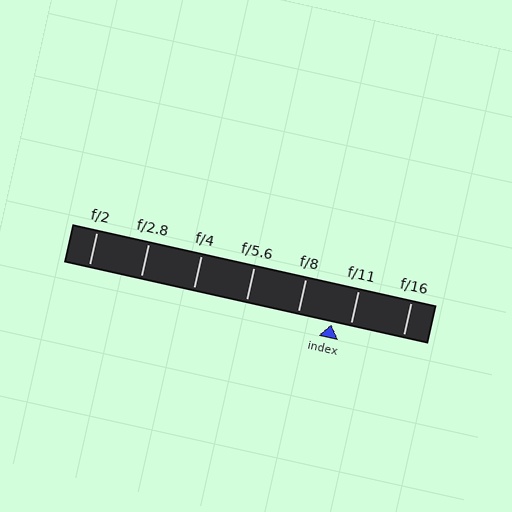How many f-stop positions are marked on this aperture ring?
There are 7 f-stop positions marked.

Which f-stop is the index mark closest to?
The index mark is closest to f/11.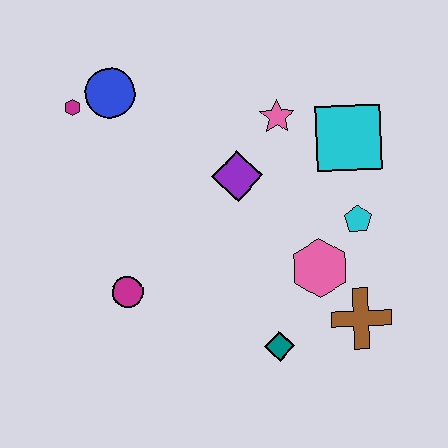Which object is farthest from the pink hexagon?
The magenta hexagon is farthest from the pink hexagon.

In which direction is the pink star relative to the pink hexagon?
The pink star is above the pink hexagon.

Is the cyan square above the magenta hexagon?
No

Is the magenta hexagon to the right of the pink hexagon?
No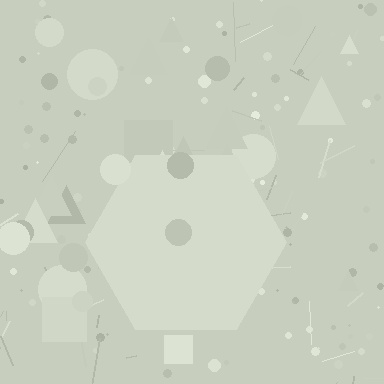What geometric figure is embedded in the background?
A hexagon is embedded in the background.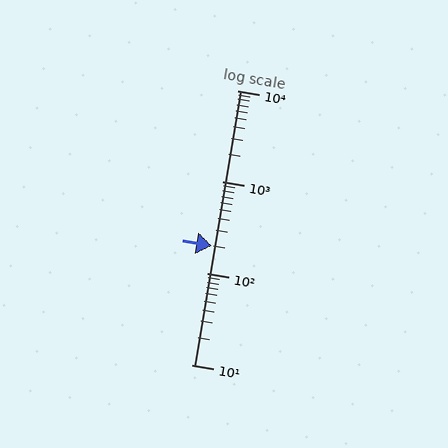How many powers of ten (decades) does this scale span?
The scale spans 3 decades, from 10 to 10000.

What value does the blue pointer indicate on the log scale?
The pointer indicates approximately 200.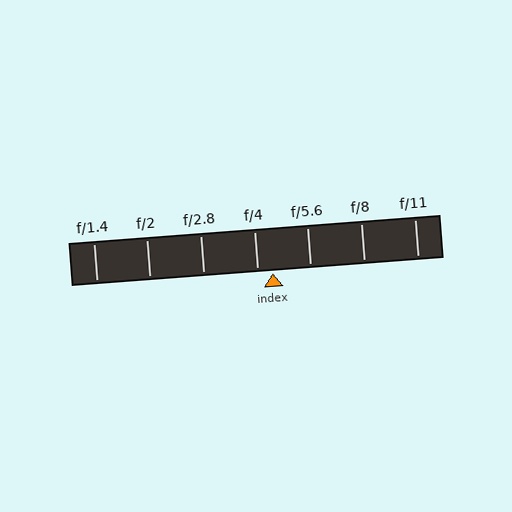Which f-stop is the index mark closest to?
The index mark is closest to f/4.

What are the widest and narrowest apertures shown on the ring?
The widest aperture shown is f/1.4 and the narrowest is f/11.